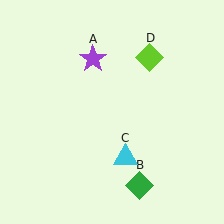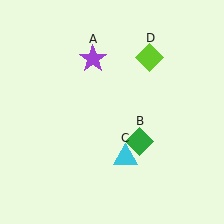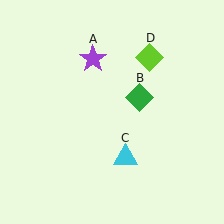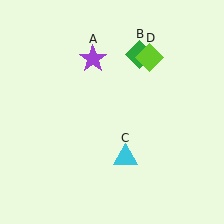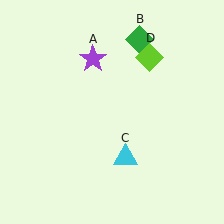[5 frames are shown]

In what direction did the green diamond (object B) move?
The green diamond (object B) moved up.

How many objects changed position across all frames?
1 object changed position: green diamond (object B).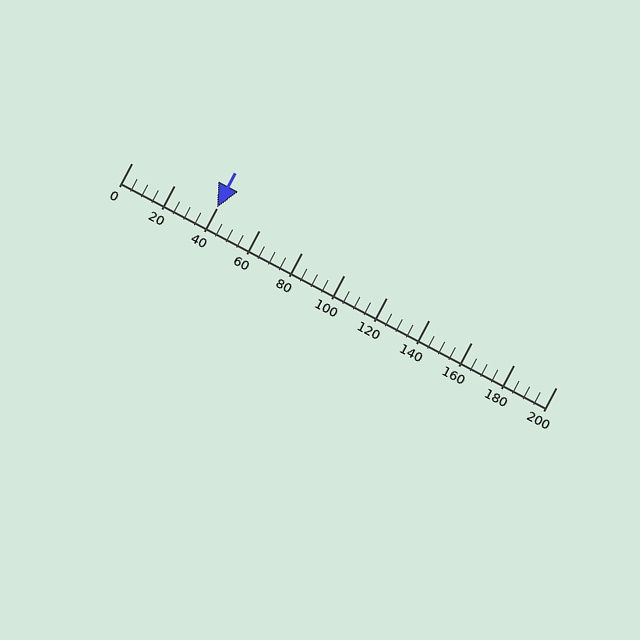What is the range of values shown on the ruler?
The ruler shows values from 0 to 200.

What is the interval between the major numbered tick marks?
The major tick marks are spaced 20 units apart.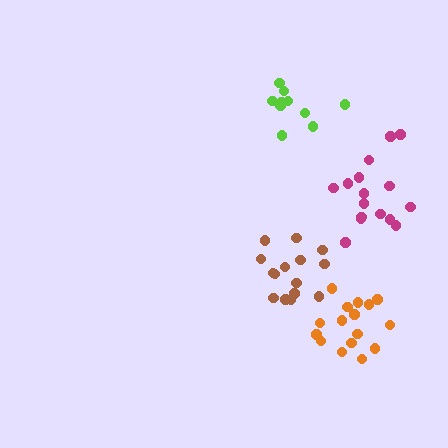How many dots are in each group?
Group 1: 10 dots, Group 2: 16 dots, Group 3: 15 dots, Group 4: 16 dots (57 total).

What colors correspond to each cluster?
The clusters are colored: lime, magenta, brown, orange.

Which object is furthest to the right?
The magenta cluster is rightmost.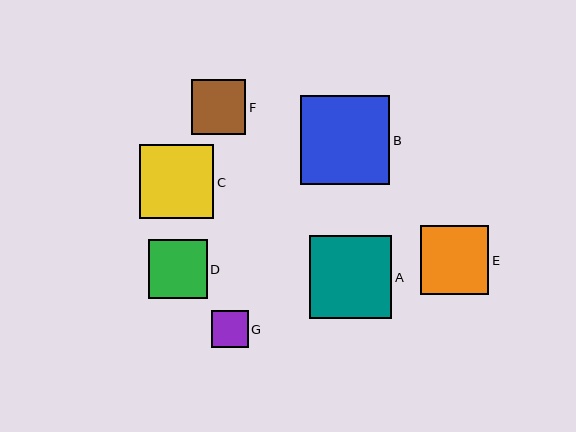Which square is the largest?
Square B is the largest with a size of approximately 89 pixels.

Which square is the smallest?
Square G is the smallest with a size of approximately 37 pixels.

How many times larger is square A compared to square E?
Square A is approximately 1.2 times the size of square E.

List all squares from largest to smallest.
From largest to smallest: B, A, C, E, D, F, G.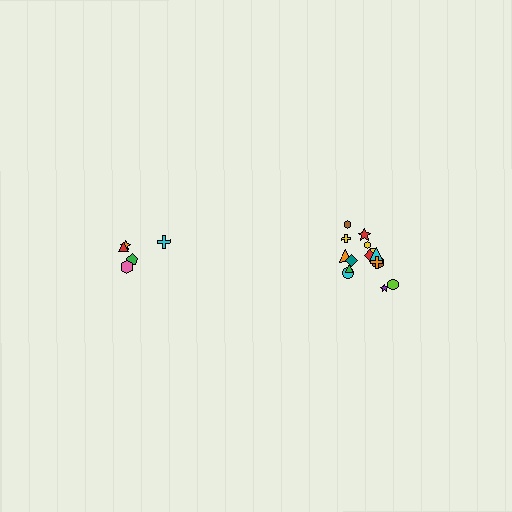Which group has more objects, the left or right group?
The right group.